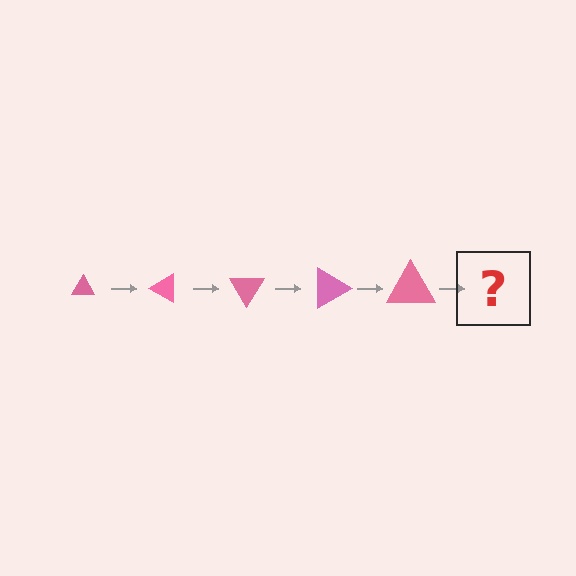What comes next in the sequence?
The next element should be a triangle, larger than the previous one and rotated 150 degrees from the start.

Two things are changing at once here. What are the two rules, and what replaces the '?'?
The two rules are that the triangle grows larger each step and it rotates 30 degrees each step. The '?' should be a triangle, larger than the previous one and rotated 150 degrees from the start.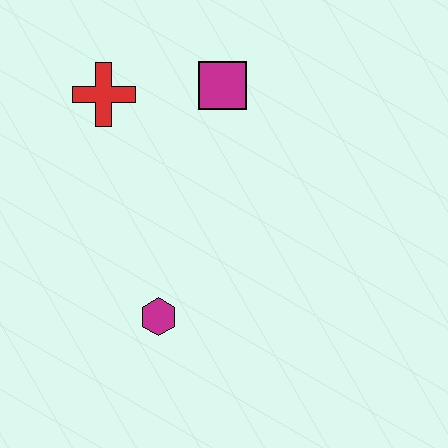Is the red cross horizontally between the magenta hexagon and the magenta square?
No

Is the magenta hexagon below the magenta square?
Yes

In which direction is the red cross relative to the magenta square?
The red cross is to the left of the magenta square.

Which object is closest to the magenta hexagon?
The red cross is closest to the magenta hexagon.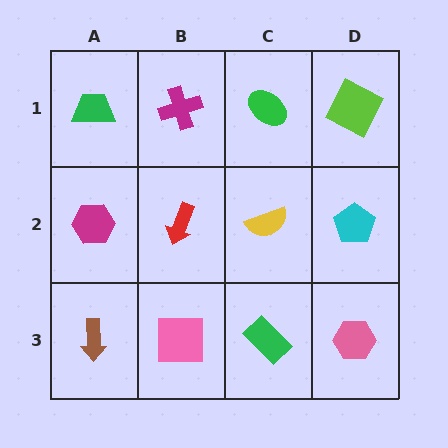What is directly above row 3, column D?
A cyan pentagon.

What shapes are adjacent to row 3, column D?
A cyan pentagon (row 2, column D), a green rectangle (row 3, column C).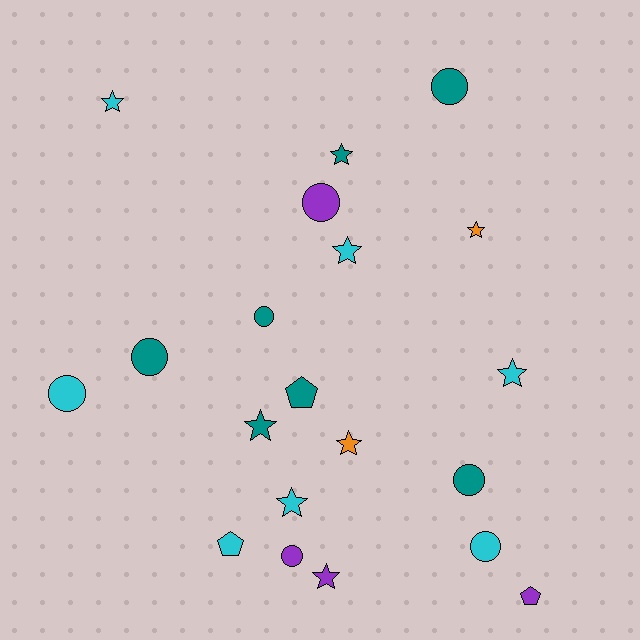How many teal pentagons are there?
There is 1 teal pentagon.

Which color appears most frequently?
Cyan, with 7 objects.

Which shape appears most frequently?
Star, with 9 objects.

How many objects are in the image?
There are 20 objects.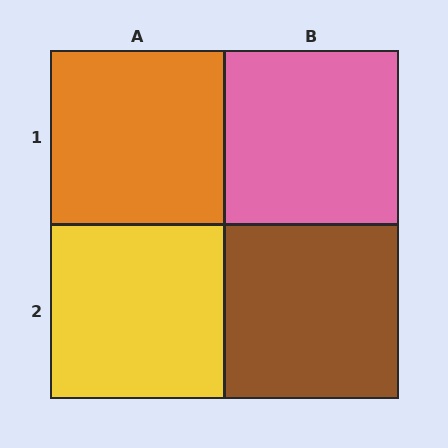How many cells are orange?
1 cell is orange.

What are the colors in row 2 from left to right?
Yellow, brown.